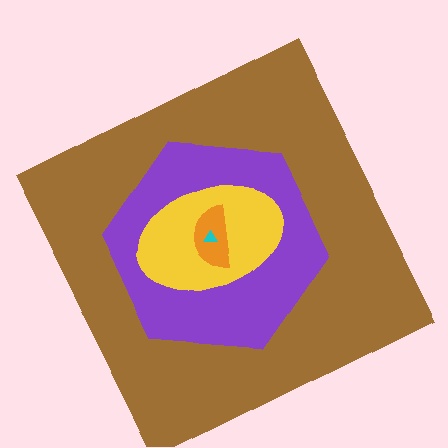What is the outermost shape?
The brown square.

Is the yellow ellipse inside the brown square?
Yes.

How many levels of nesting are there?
5.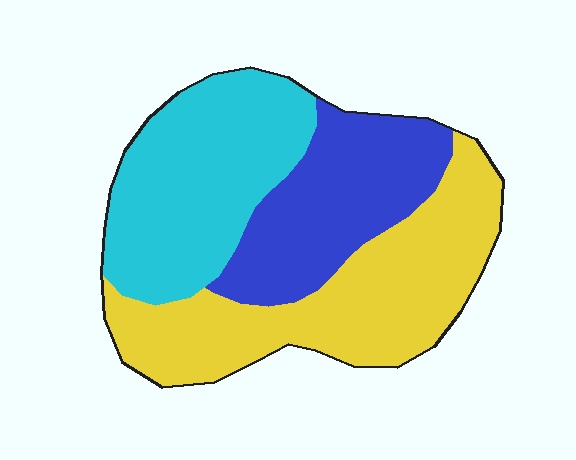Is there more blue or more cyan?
Cyan.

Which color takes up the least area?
Blue, at roughly 25%.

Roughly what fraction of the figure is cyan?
Cyan covers about 35% of the figure.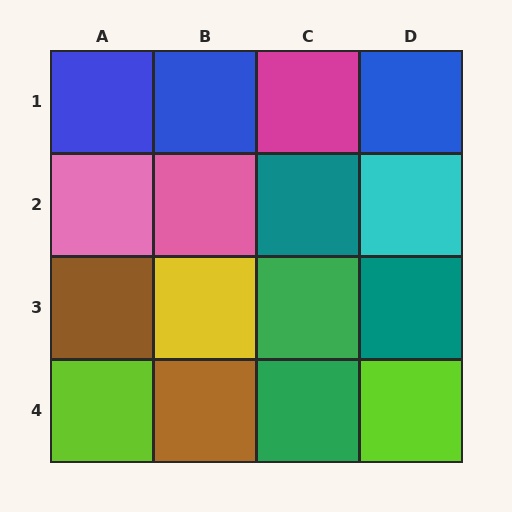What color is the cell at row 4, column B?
Brown.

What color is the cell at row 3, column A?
Brown.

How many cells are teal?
2 cells are teal.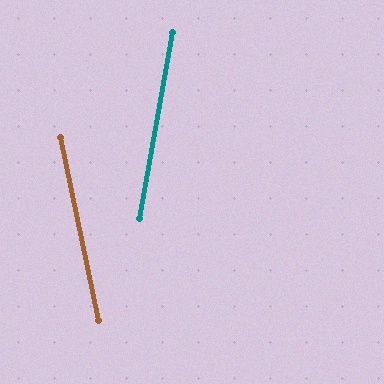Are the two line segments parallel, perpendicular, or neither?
Neither parallel nor perpendicular — they differ by about 22°.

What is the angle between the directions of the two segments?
Approximately 22 degrees.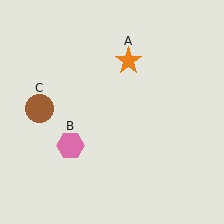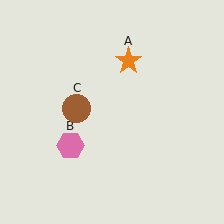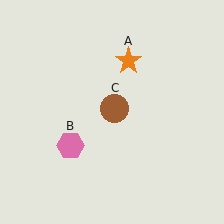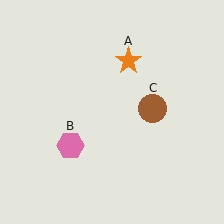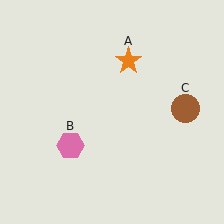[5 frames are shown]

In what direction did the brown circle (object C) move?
The brown circle (object C) moved right.